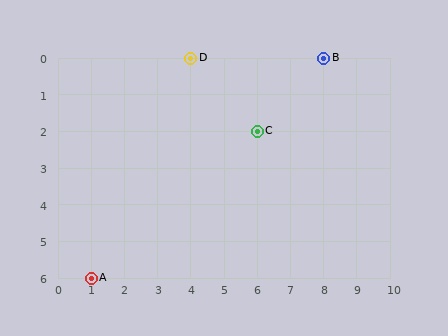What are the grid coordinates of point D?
Point D is at grid coordinates (4, 0).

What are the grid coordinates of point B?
Point B is at grid coordinates (8, 0).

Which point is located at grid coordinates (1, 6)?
Point A is at (1, 6).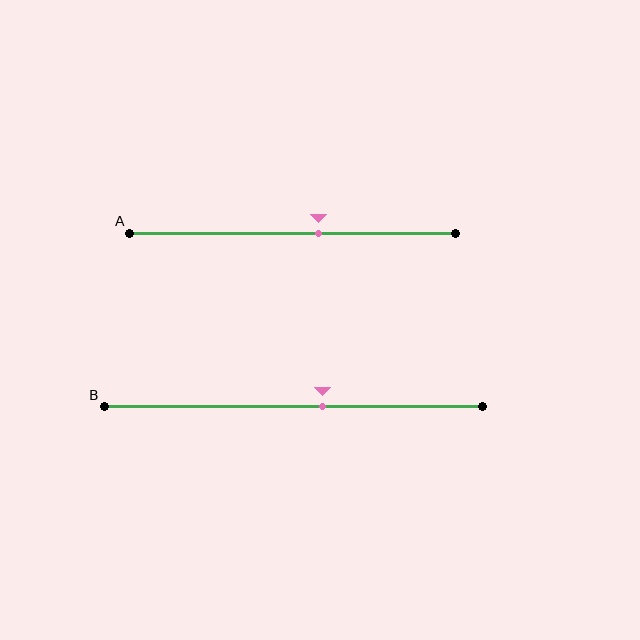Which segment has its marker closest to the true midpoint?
Segment B has its marker closest to the true midpoint.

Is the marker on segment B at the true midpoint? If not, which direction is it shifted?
No, the marker on segment B is shifted to the right by about 8% of the segment length.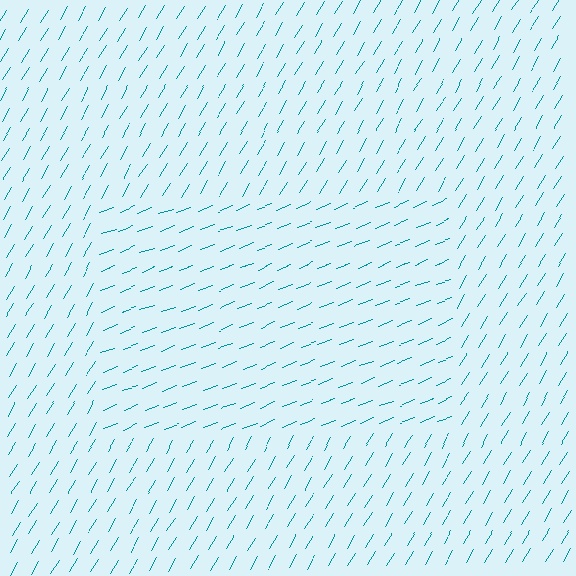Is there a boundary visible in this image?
Yes, there is a texture boundary formed by a change in line orientation.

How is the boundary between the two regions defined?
The boundary is defined purely by a change in line orientation (approximately 38 degrees difference). All lines are the same color and thickness.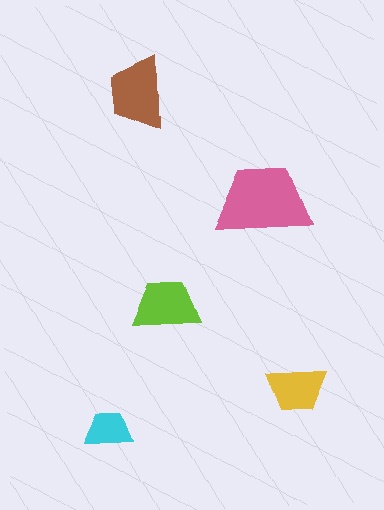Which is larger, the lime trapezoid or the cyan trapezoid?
The lime one.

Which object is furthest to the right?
The yellow trapezoid is rightmost.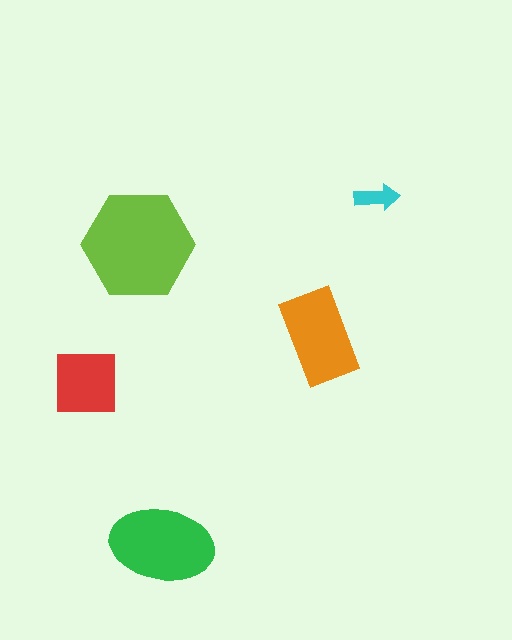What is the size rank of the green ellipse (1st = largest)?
2nd.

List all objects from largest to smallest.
The lime hexagon, the green ellipse, the orange rectangle, the red square, the cyan arrow.